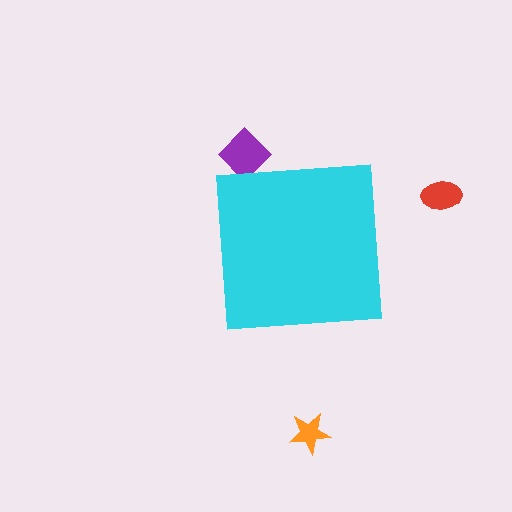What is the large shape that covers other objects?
A cyan square.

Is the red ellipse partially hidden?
No, the red ellipse is fully visible.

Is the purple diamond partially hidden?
Yes, the purple diamond is partially hidden behind the cyan square.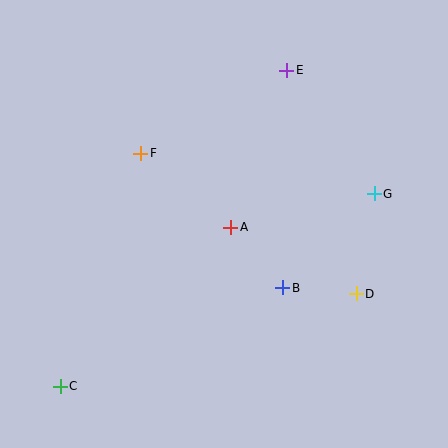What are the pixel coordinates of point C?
Point C is at (60, 386).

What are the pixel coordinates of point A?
Point A is at (231, 227).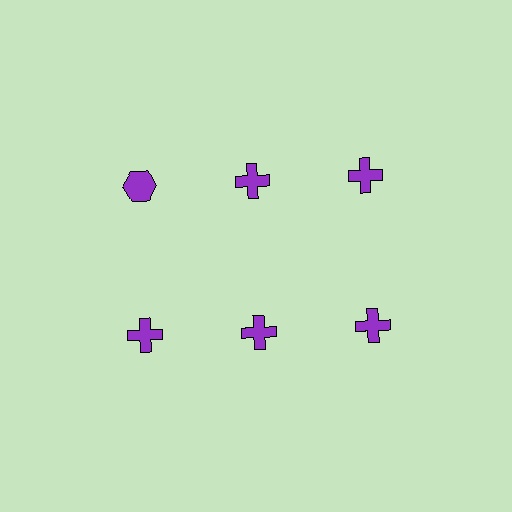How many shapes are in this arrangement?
There are 6 shapes arranged in a grid pattern.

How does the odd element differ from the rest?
It has a different shape: hexagon instead of cross.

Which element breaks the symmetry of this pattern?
The purple hexagon in the top row, leftmost column breaks the symmetry. All other shapes are purple crosses.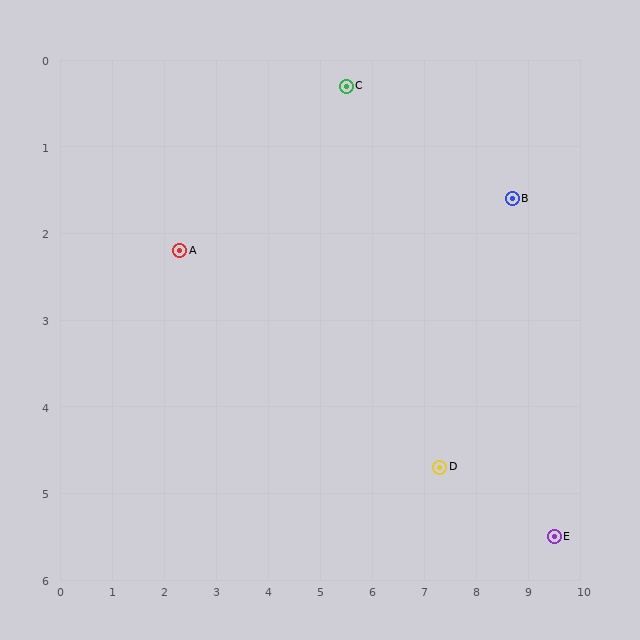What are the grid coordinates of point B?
Point B is at approximately (8.7, 1.6).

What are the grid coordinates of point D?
Point D is at approximately (7.3, 4.7).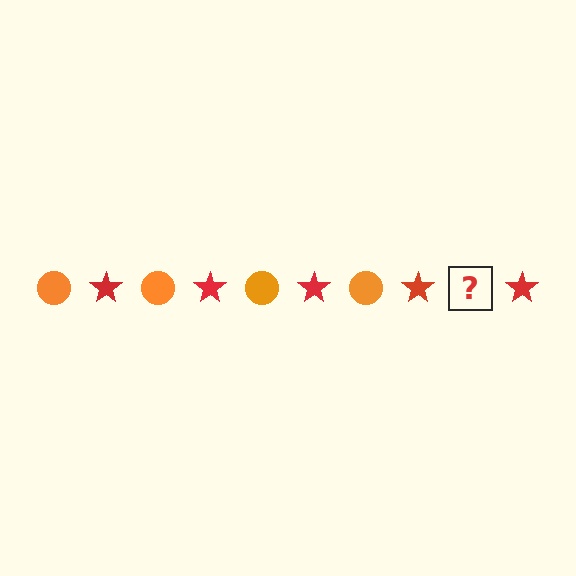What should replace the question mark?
The question mark should be replaced with an orange circle.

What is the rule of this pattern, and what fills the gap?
The rule is that the pattern alternates between orange circle and red star. The gap should be filled with an orange circle.